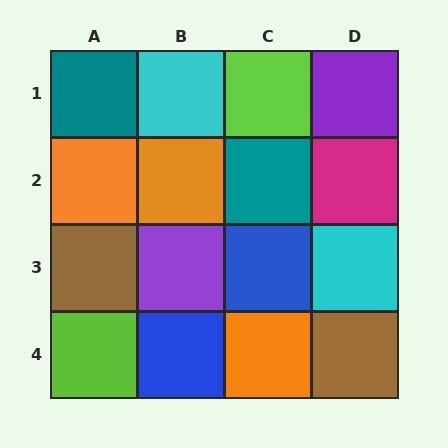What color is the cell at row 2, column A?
Orange.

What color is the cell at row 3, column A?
Brown.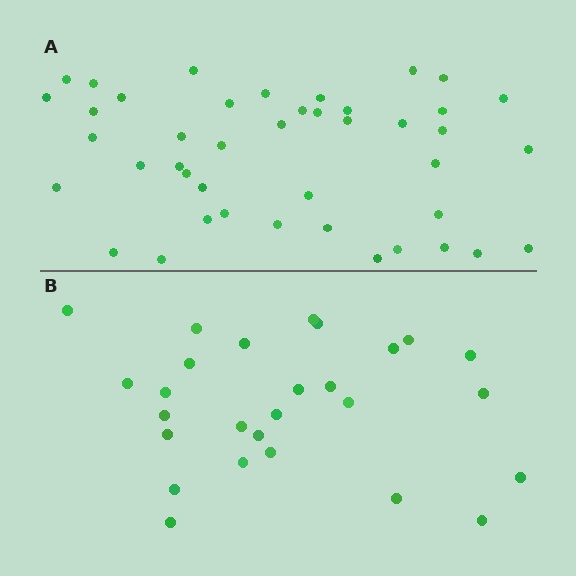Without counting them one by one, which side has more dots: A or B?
Region A (the top region) has more dots.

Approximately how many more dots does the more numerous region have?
Region A has approximately 15 more dots than region B.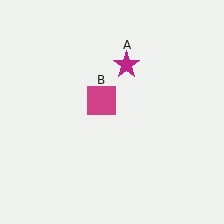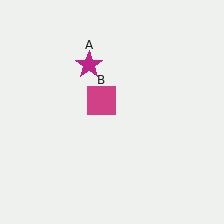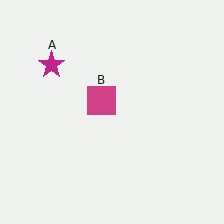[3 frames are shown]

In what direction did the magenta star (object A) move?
The magenta star (object A) moved left.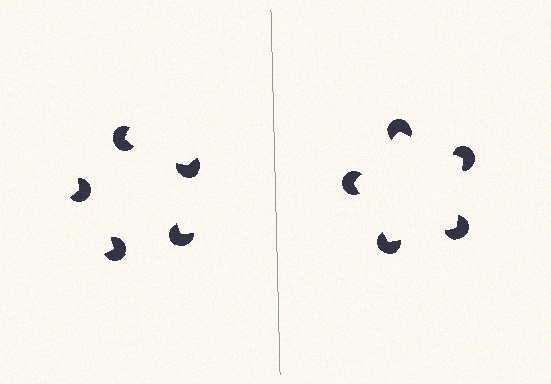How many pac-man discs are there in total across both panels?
10 — 5 on each side.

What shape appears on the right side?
An illusory pentagon.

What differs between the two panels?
The pac-man discs are positioned identically on both sides; only the wedge orientations differ. On the right they align to a pentagon; on the left they are misaligned.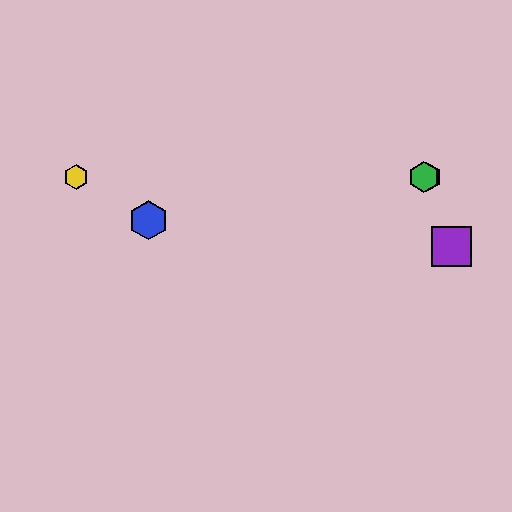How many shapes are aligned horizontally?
3 shapes (the red hexagon, the green hexagon, the yellow hexagon) are aligned horizontally.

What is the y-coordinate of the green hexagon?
The green hexagon is at y≈177.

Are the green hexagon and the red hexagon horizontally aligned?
Yes, both are at y≈177.